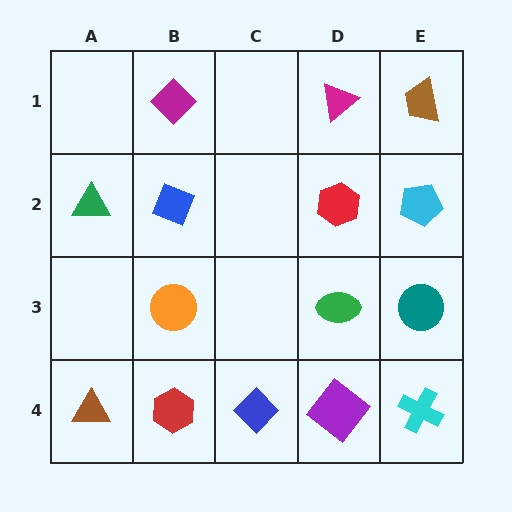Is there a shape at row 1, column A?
No, that cell is empty.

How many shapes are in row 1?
3 shapes.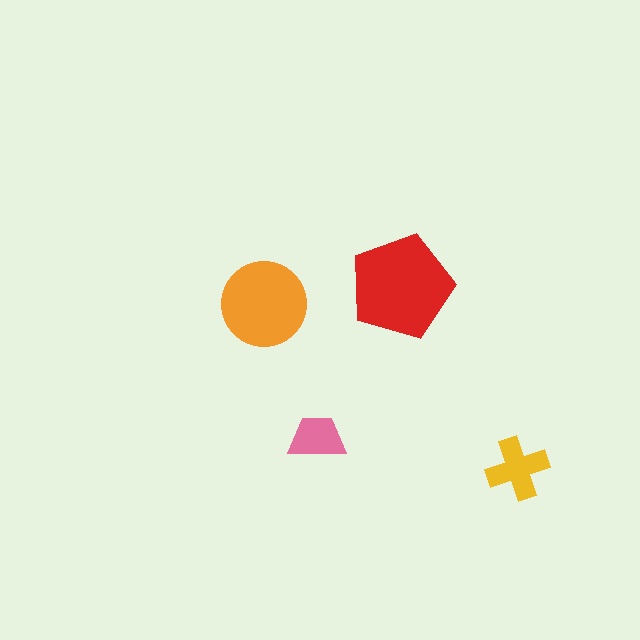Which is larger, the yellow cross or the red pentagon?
The red pentagon.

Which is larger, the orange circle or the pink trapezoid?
The orange circle.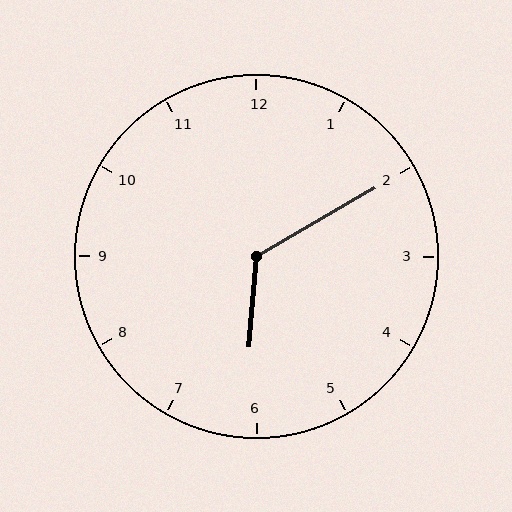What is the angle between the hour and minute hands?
Approximately 125 degrees.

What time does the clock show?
6:10.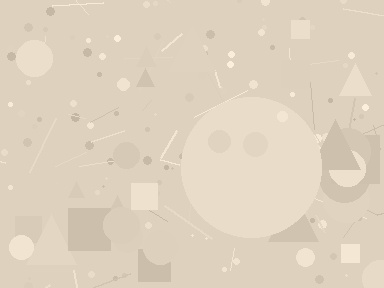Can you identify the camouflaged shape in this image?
The camouflaged shape is a circle.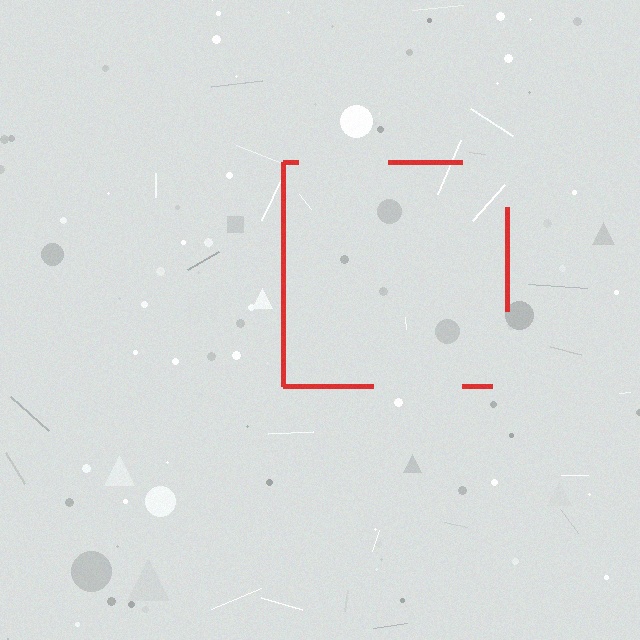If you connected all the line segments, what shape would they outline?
They would outline a square.